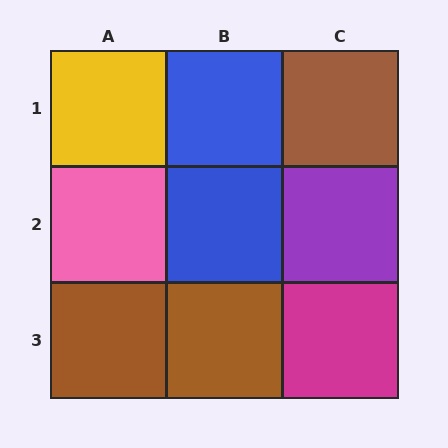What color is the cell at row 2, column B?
Blue.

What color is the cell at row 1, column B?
Blue.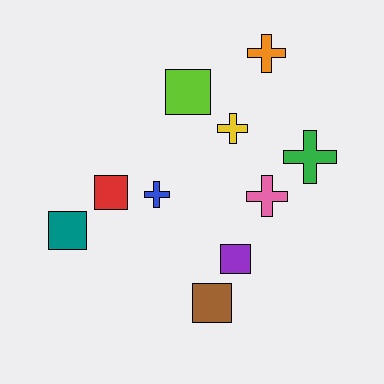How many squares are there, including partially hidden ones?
There are 5 squares.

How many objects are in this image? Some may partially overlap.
There are 10 objects.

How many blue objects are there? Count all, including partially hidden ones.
There is 1 blue object.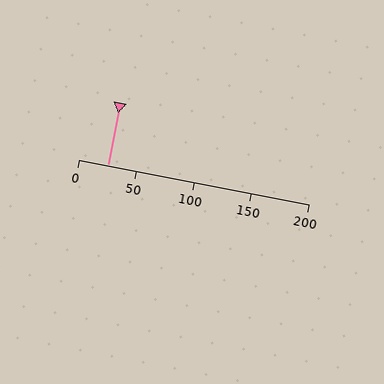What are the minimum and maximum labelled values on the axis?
The axis runs from 0 to 200.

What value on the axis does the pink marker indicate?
The marker indicates approximately 25.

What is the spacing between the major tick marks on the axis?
The major ticks are spaced 50 apart.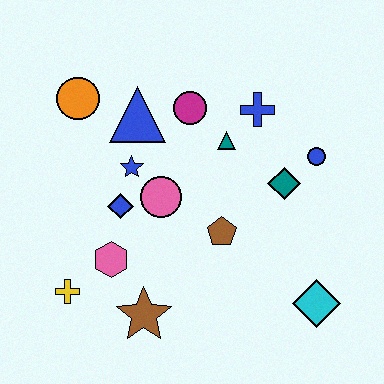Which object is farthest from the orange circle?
The cyan diamond is farthest from the orange circle.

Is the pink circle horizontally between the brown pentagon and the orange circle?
Yes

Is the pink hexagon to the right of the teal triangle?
No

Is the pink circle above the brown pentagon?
Yes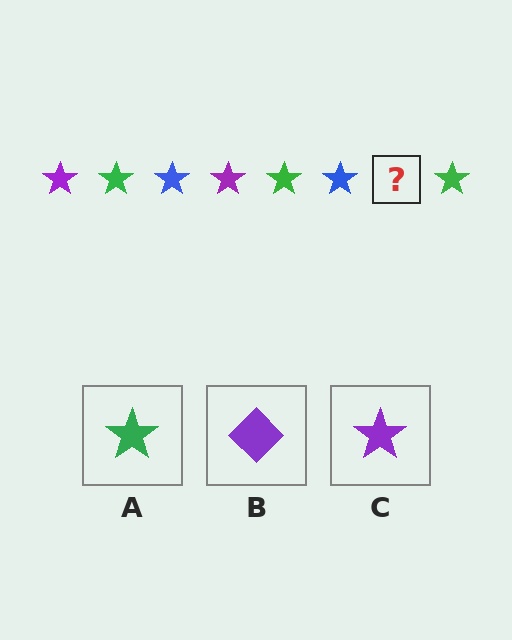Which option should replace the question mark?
Option C.